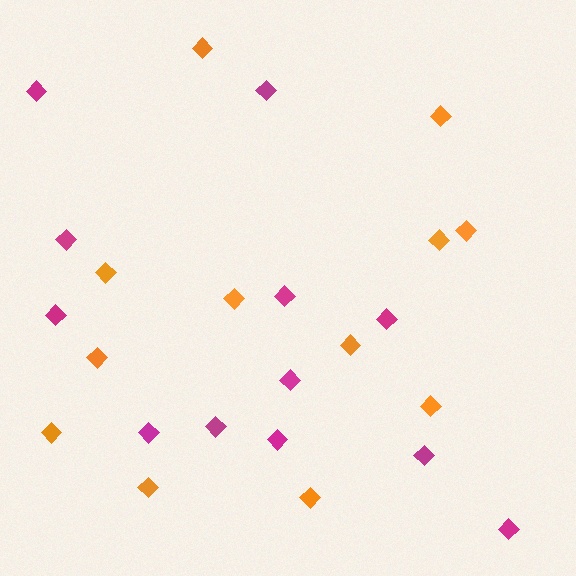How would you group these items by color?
There are 2 groups: one group of magenta diamonds (12) and one group of orange diamonds (12).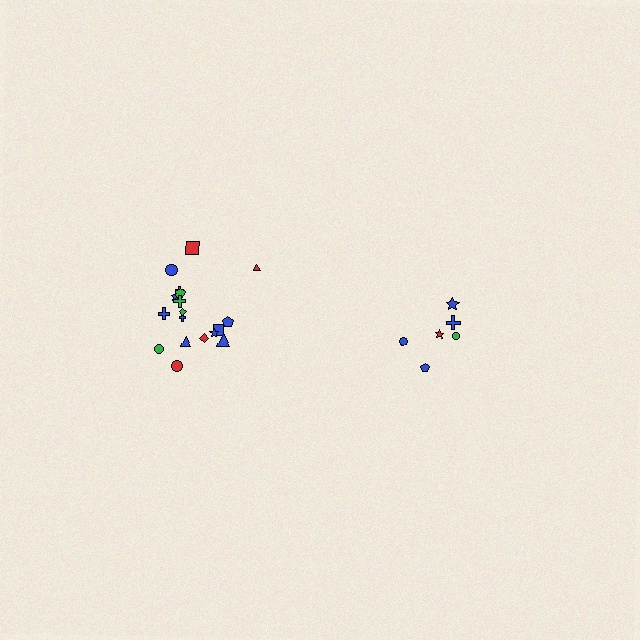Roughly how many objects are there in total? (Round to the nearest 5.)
Roughly 25 objects in total.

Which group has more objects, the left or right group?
The left group.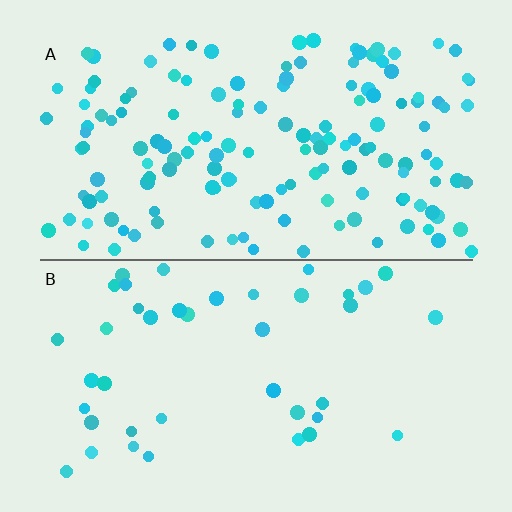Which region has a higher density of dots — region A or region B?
A (the top).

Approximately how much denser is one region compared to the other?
Approximately 3.6× — region A over region B.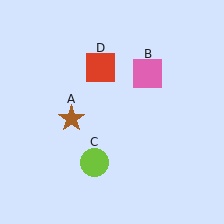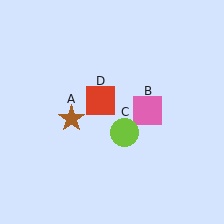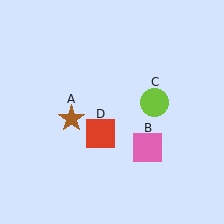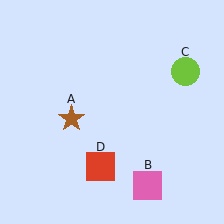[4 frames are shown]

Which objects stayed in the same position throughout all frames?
Brown star (object A) remained stationary.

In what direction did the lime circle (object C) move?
The lime circle (object C) moved up and to the right.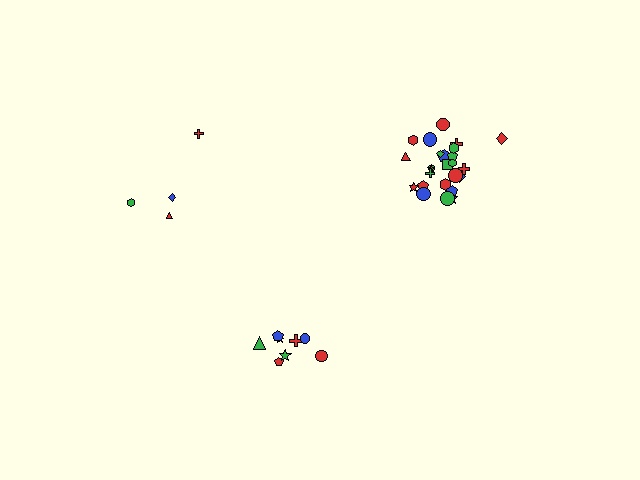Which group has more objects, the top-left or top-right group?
The top-right group.